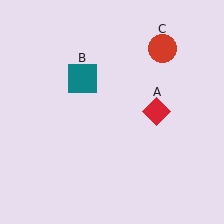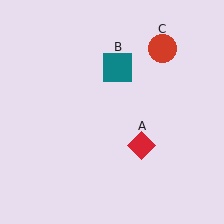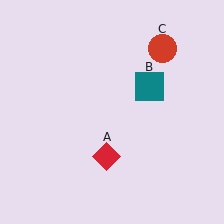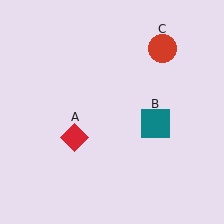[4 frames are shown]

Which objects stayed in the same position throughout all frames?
Red circle (object C) remained stationary.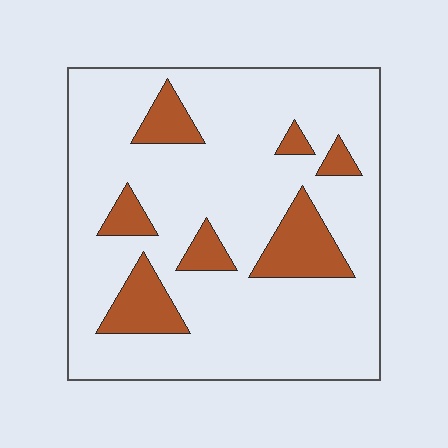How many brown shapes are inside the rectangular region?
7.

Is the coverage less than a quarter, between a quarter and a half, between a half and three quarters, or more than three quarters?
Less than a quarter.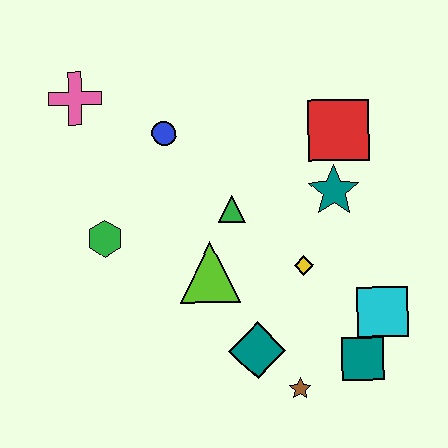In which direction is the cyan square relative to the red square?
The cyan square is below the red square.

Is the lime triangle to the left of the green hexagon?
No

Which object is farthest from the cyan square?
The pink cross is farthest from the cyan square.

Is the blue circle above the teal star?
Yes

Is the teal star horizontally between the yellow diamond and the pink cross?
No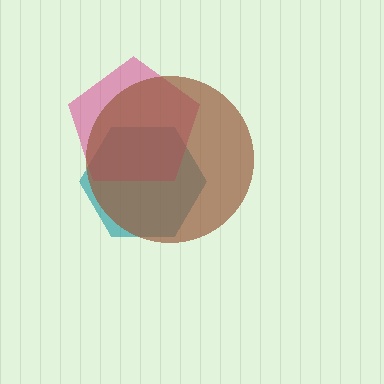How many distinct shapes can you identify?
There are 3 distinct shapes: a teal hexagon, a magenta pentagon, a brown circle.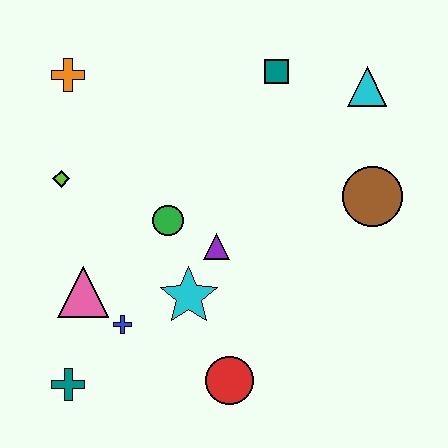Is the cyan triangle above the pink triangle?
Yes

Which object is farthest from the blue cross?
The cyan triangle is farthest from the blue cross.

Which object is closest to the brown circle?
The cyan triangle is closest to the brown circle.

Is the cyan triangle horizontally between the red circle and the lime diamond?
No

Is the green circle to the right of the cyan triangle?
No